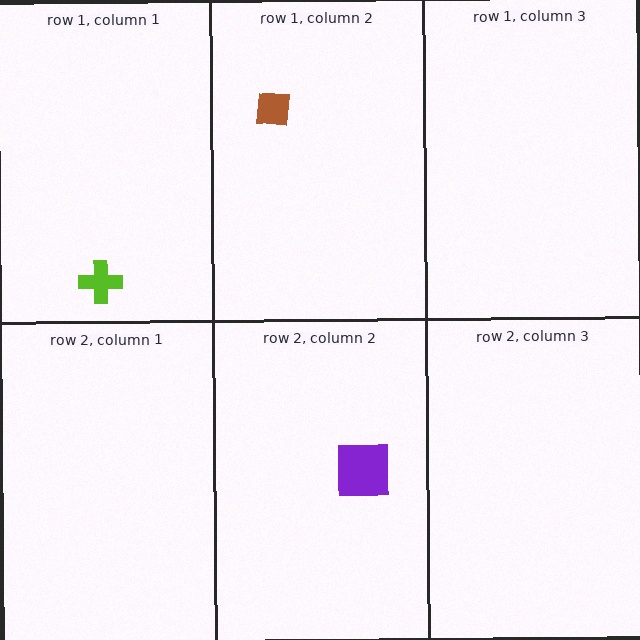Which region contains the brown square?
The row 1, column 2 region.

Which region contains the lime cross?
The row 1, column 1 region.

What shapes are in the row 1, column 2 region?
The brown square.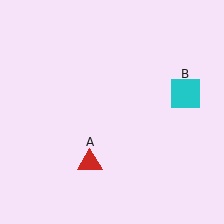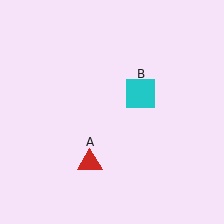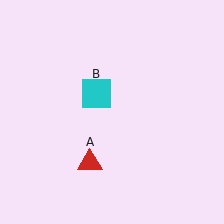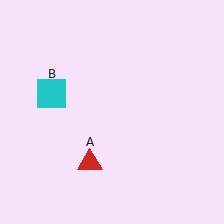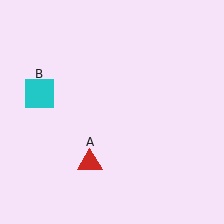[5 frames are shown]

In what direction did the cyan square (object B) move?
The cyan square (object B) moved left.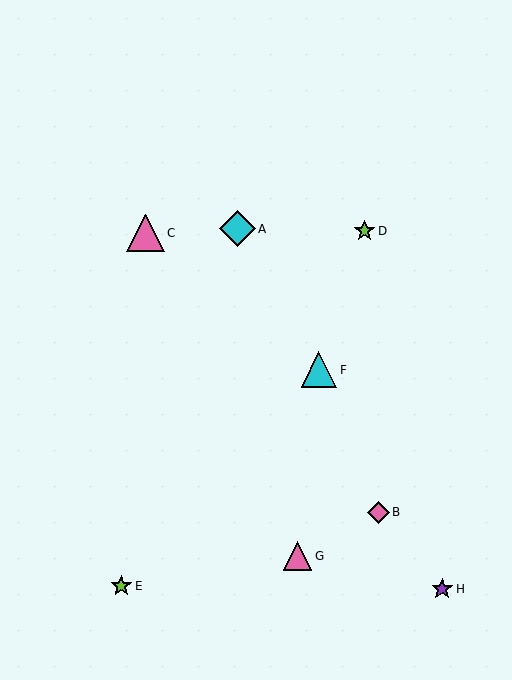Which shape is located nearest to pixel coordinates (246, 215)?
The cyan diamond (labeled A) at (237, 229) is nearest to that location.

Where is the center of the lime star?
The center of the lime star is at (121, 586).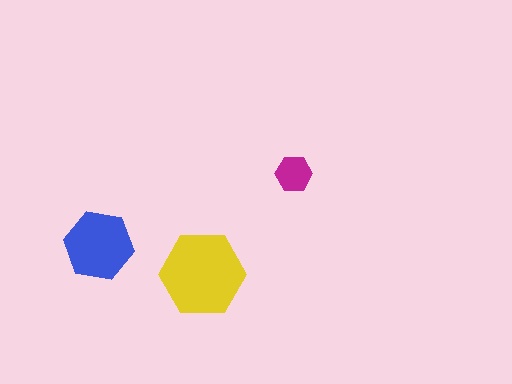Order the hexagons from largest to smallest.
the yellow one, the blue one, the magenta one.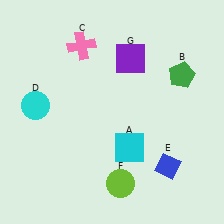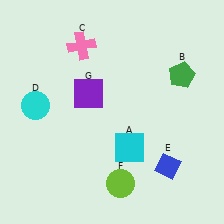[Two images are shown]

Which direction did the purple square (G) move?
The purple square (G) moved left.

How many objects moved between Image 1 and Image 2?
1 object moved between the two images.